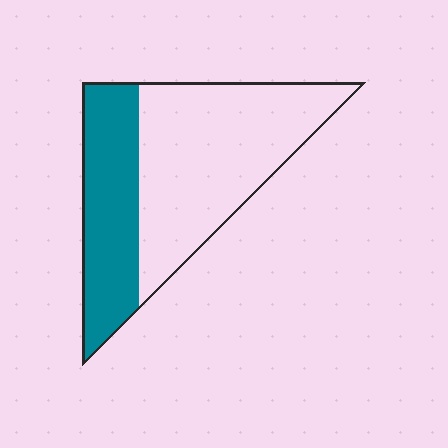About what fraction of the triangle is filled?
About three eighths (3/8).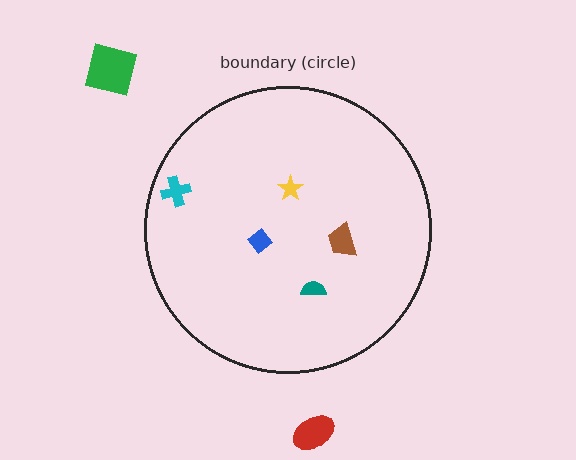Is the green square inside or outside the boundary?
Outside.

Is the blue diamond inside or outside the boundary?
Inside.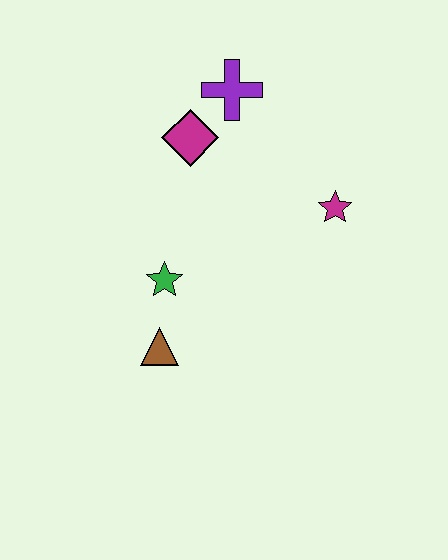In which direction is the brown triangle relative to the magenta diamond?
The brown triangle is below the magenta diamond.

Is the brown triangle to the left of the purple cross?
Yes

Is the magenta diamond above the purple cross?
No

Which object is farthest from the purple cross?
The brown triangle is farthest from the purple cross.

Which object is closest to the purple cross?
The magenta diamond is closest to the purple cross.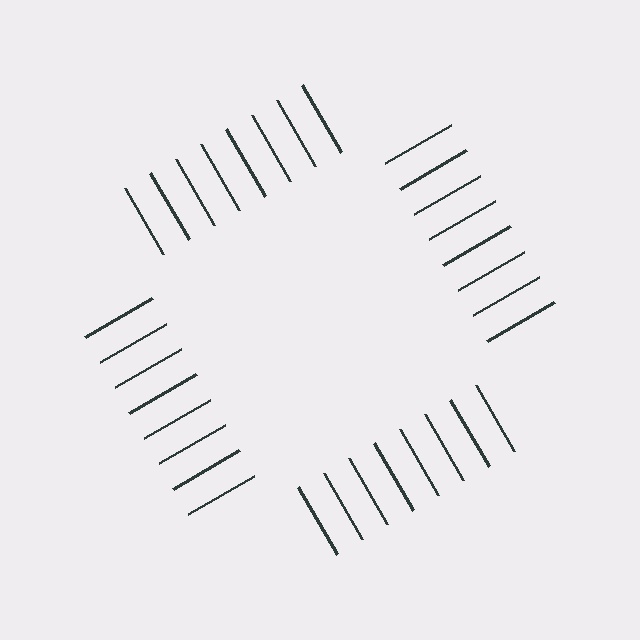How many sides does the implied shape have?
4 sides — the line-ends trace a square.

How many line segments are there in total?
32 — 8 along each of the 4 edges.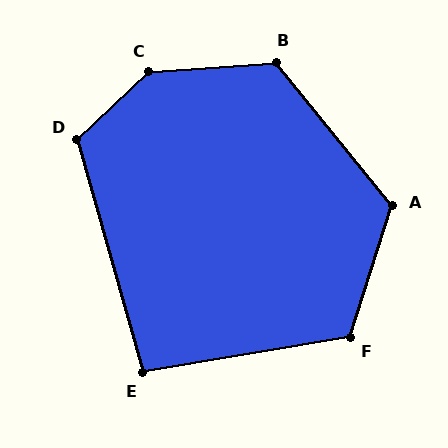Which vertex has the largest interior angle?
C, at approximately 141 degrees.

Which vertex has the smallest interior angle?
E, at approximately 96 degrees.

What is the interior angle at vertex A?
Approximately 123 degrees (obtuse).